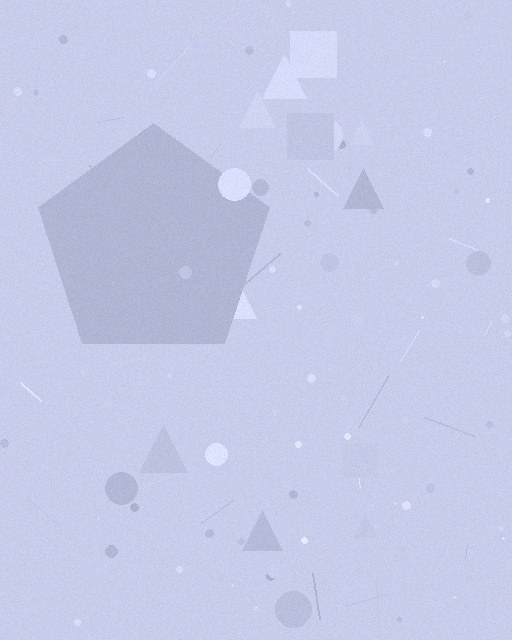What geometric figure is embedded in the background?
A pentagon is embedded in the background.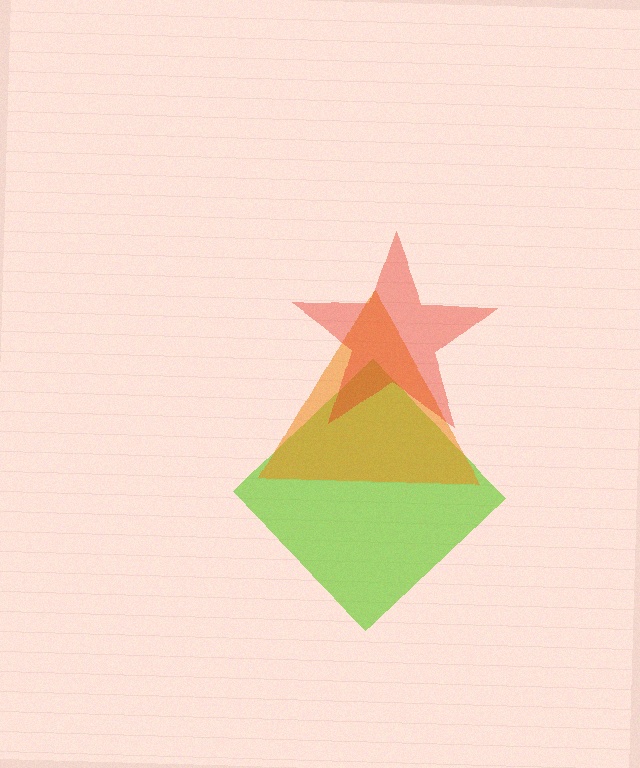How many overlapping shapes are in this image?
There are 3 overlapping shapes in the image.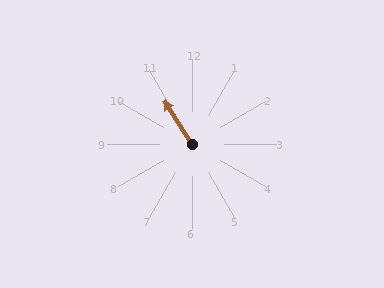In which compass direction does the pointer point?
Northwest.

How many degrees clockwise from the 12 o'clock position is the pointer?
Approximately 327 degrees.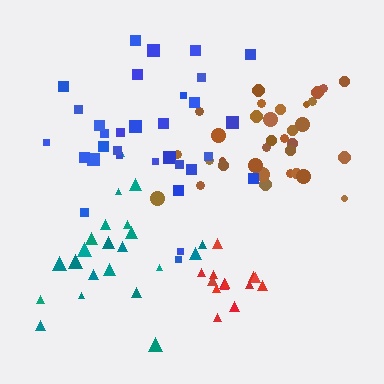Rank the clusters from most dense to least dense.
red, brown, blue, teal.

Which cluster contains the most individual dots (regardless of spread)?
Brown (33).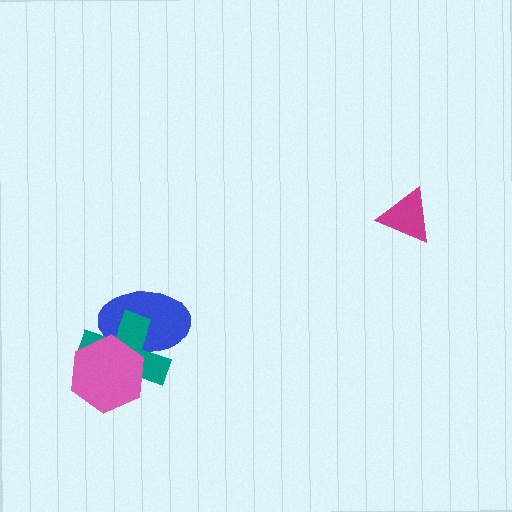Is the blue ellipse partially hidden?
Yes, it is partially covered by another shape.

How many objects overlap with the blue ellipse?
2 objects overlap with the blue ellipse.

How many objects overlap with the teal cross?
2 objects overlap with the teal cross.